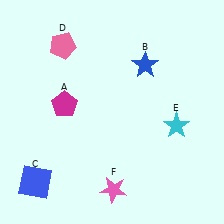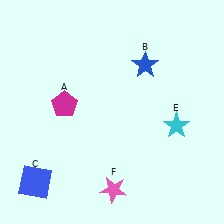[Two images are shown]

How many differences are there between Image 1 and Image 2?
There is 1 difference between the two images.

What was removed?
The pink pentagon (D) was removed in Image 2.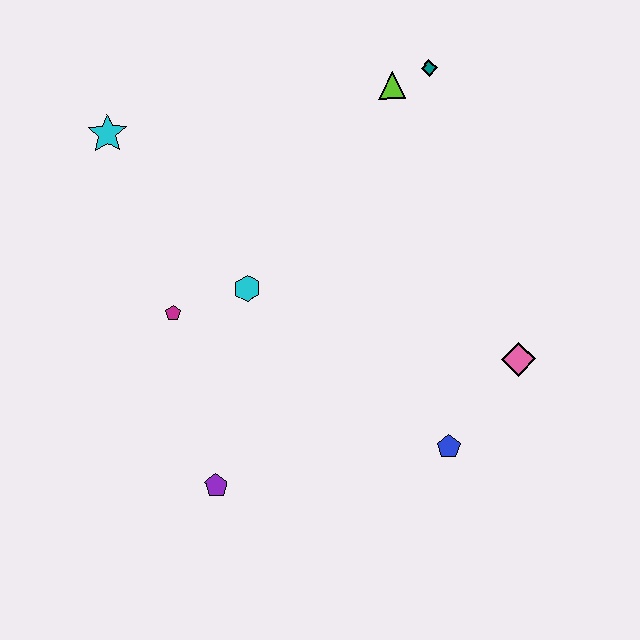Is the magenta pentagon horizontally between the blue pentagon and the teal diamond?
No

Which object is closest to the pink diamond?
The blue pentagon is closest to the pink diamond.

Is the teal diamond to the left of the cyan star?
No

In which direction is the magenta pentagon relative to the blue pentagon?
The magenta pentagon is to the left of the blue pentagon.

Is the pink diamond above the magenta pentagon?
No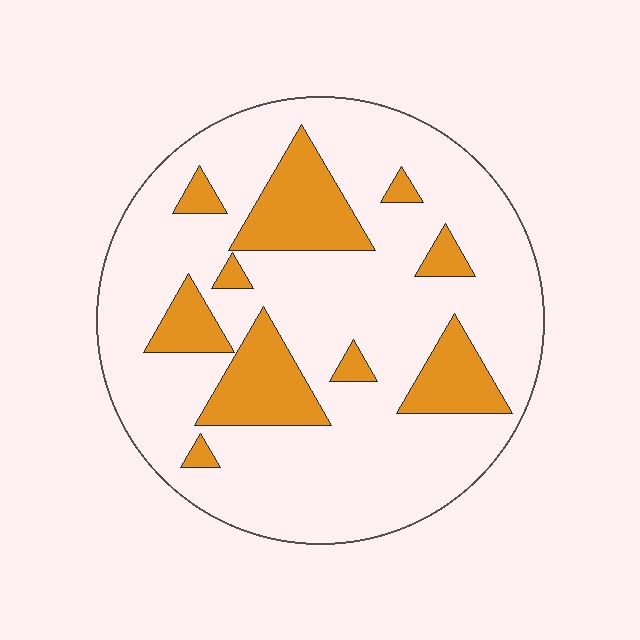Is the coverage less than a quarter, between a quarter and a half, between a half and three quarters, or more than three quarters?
Less than a quarter.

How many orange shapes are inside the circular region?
10.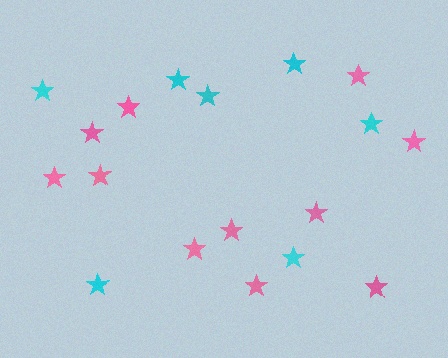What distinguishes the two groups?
There are 2 groups: one group of cyan stars (7) and one group of pink stars (11).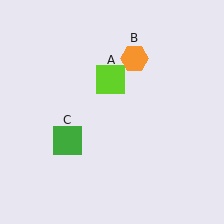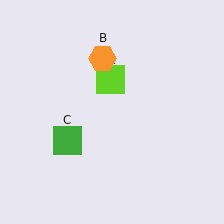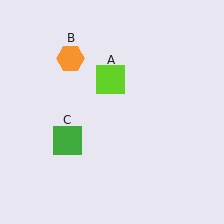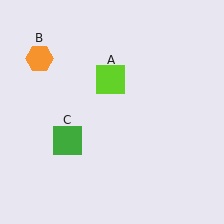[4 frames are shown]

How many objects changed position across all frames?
1 object changed position: orange hexagon (object B).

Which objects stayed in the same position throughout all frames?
Lime square (object A) and green square (object C) remained stationary.